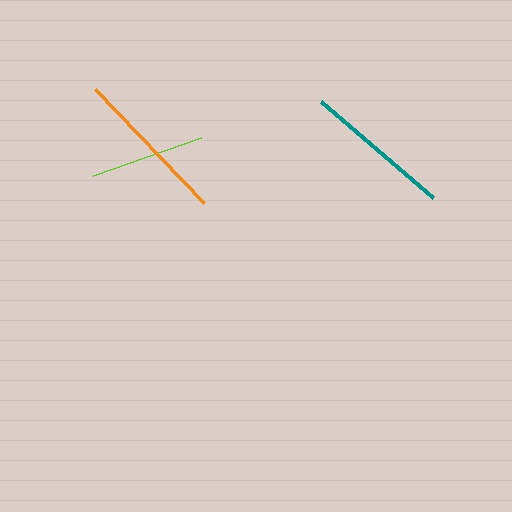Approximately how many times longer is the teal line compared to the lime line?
The teal line is approximately 1.3 times the length of the lime line.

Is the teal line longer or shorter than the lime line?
The teal line is longer than the lime line.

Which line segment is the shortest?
The lime line is the shortest at approximately 115 pixels.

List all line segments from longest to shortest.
From longest to shortest: orange, teal, lime.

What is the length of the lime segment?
The lime segment is approximately 115 pixels long.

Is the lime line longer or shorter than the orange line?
The orange line is longer than the lime line.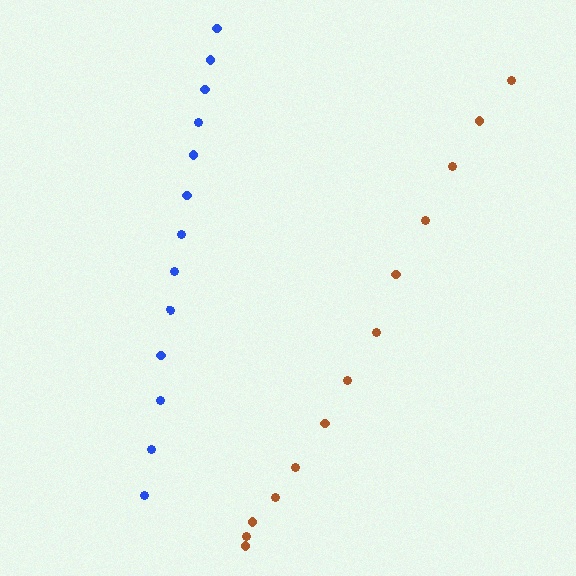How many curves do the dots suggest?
There are 2 distinct paths.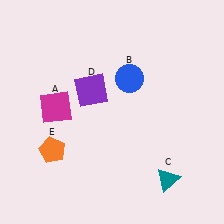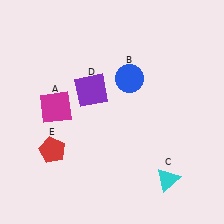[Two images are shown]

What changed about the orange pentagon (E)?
In Image 1, E is orange. In Image 2, it changed to red.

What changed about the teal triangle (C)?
In Image 1, C is teal. In Image 2, it changed to cyan.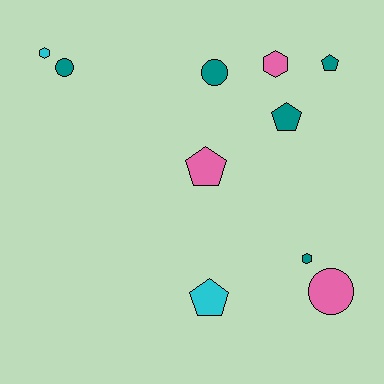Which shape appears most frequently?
Pentagon, with 4 objects.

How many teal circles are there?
There are 2 teal circles.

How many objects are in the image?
There are 10 objects.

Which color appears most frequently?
Teal, with 5 objects.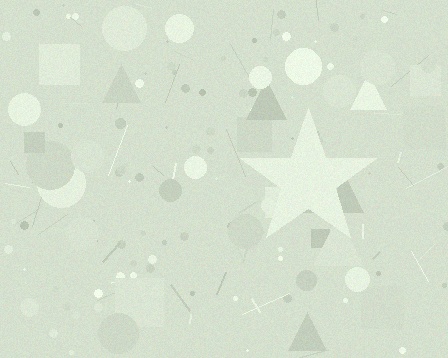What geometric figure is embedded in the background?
A star is embedded in the background.